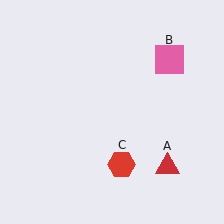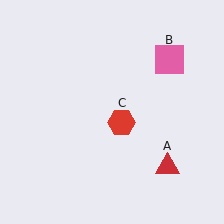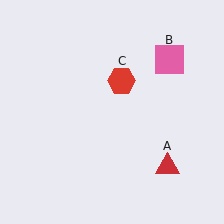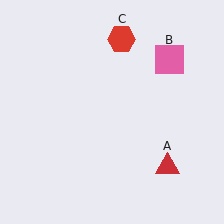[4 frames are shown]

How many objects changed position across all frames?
1 object changed position: red hexagon (object C).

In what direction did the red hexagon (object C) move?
The red hexagon (object C) moved up.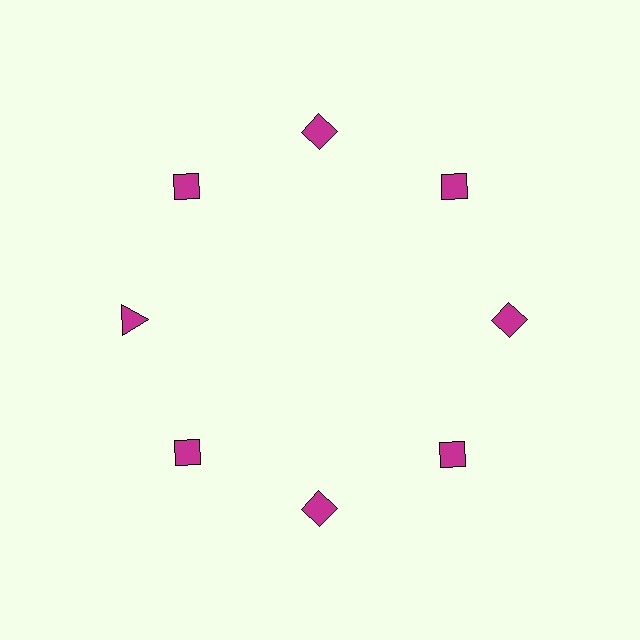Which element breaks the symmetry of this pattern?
The magenta triangle at roughly the 9 o'clock position breaks the symmetry. All other shapes are magenta diamonds.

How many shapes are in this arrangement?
There are 8 shapes arranged in a ring pattern.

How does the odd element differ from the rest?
It has a different shape: triangle instead of diamond.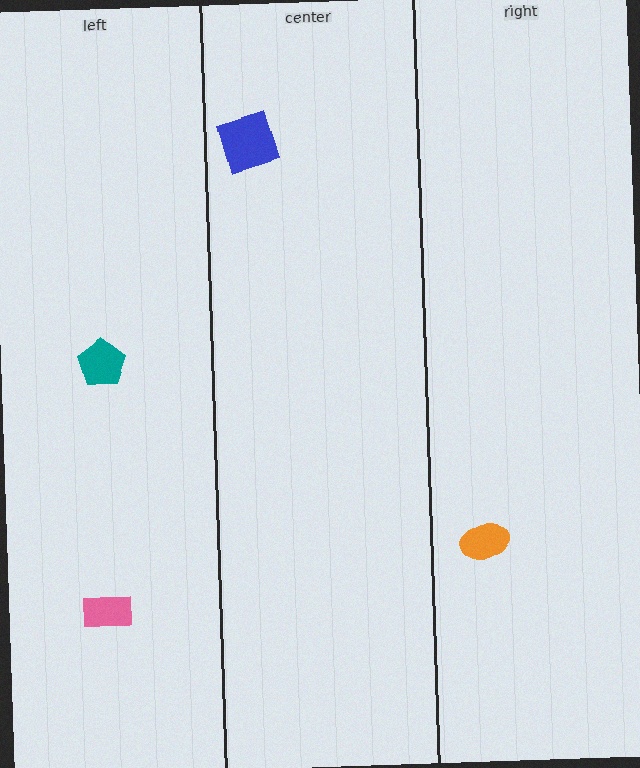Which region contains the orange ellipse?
The right region.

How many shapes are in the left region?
2.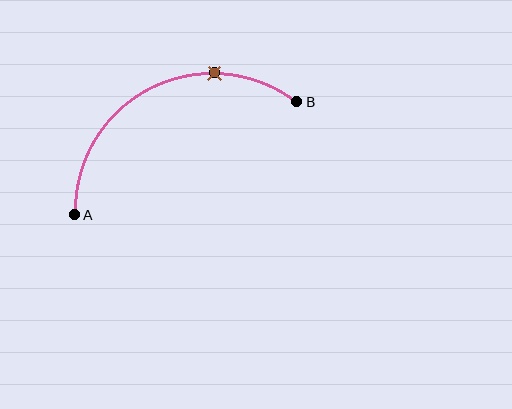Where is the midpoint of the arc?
The arc midpoint is the point on the curve farthest from the straight line joining A and B. It sits above that line.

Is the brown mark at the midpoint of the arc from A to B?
No. The brown mark lies on the arc but is closer to endpoint B. The arc midpoint would be at the point on the curve equidistant along the arc from both A and B.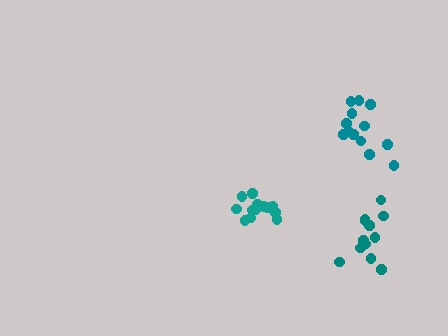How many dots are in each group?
Group 1: 14 dots, Group 2: 13 dots, Group 3: 13 dots (40 total).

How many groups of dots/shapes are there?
There are 3 groups.